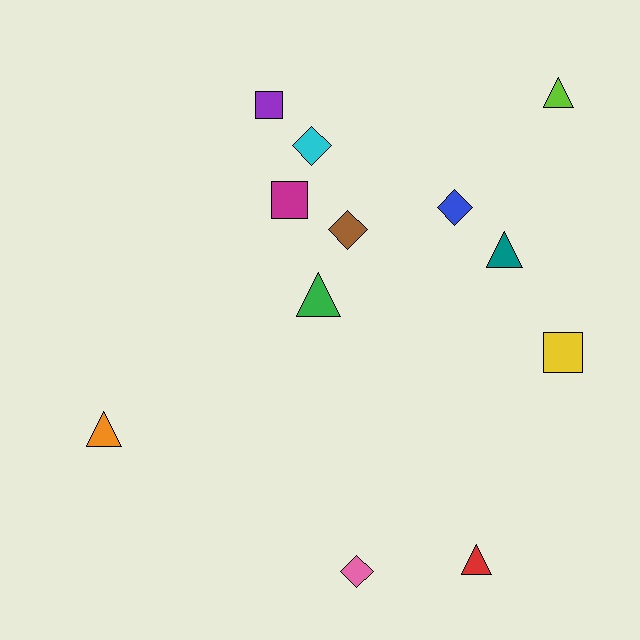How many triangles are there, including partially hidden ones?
There are 5 triangles.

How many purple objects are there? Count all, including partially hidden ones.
There is 1 purple object.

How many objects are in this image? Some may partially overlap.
There are 12 objects.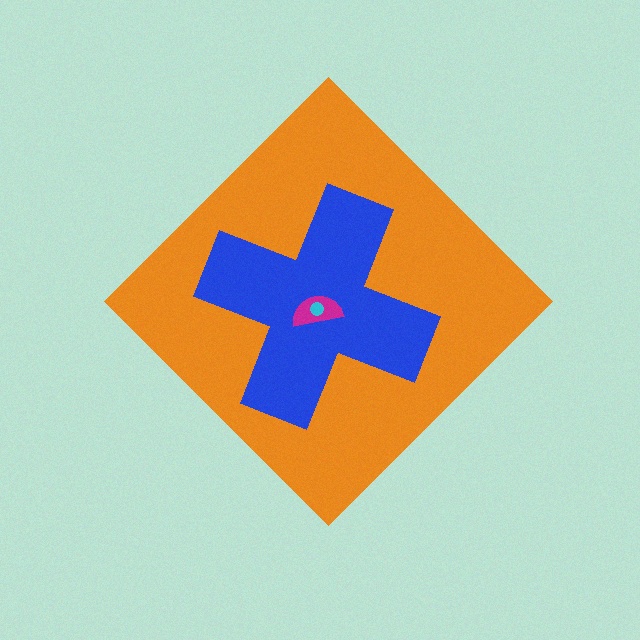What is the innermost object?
The cyan circle.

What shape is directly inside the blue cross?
The magenta semicircle.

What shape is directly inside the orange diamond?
The blue cross.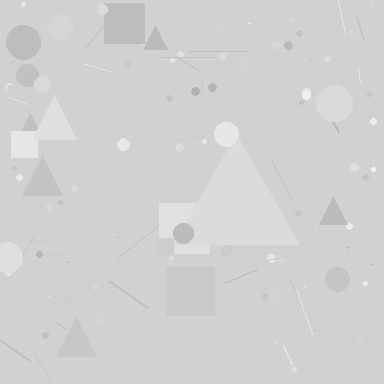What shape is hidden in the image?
A triangle is hidden in the image.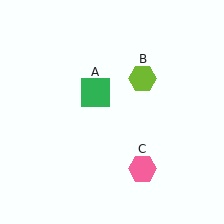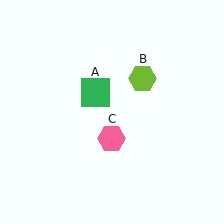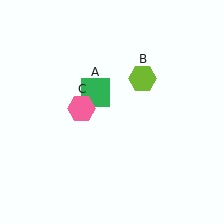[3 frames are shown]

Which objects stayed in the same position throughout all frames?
Green square (object A) and lime hexagon (object B) remained stationary.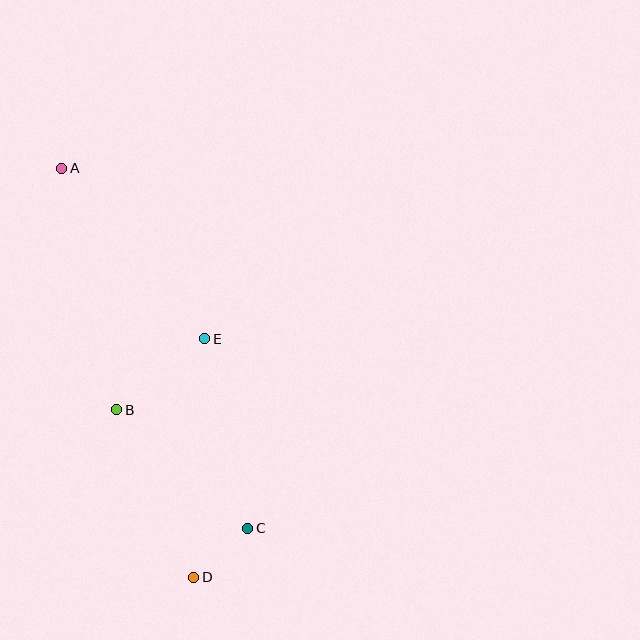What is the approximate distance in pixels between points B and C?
The distance between B and C is approximately 176 pixels.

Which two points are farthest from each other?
Points A and D are farthest from each other.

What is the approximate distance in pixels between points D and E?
The distance between D and E is approximately 239 pixels.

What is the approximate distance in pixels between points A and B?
The distance between A and B is approximately 248 pixels.